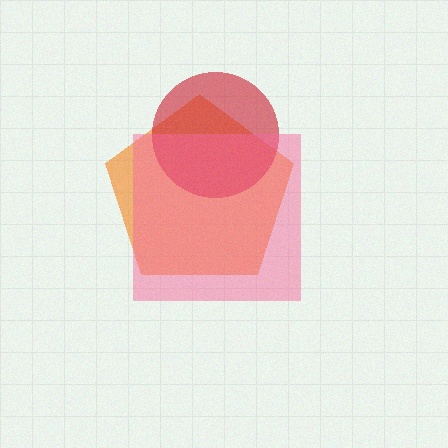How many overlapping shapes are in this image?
There are 3 overlapping shapes in the image.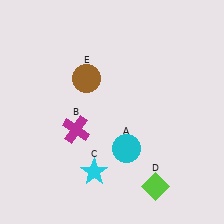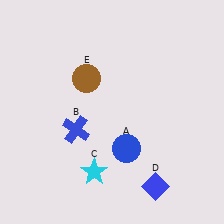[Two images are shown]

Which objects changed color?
A changed from cyan to blue. B changed from magenta to blue. D changed from lime to blue.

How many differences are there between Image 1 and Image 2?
There are 3 differences between the two images.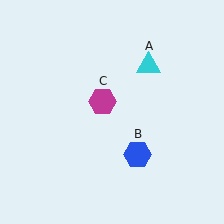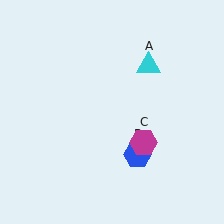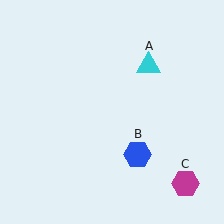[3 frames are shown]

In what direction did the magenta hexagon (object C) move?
The magenta hexagon (object C) moved down and to the right.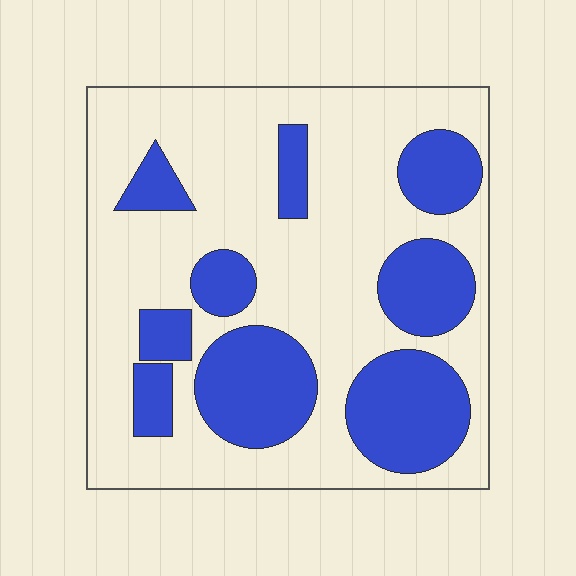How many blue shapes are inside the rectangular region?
9.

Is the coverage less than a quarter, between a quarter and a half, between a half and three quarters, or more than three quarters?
Between a quarter and a half.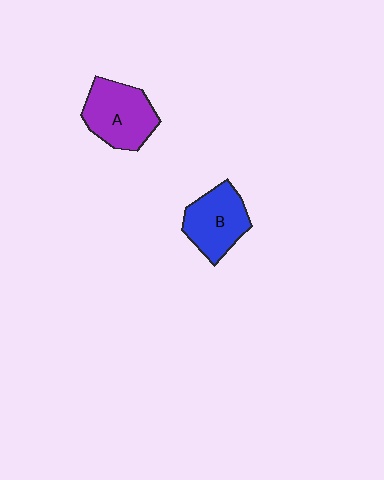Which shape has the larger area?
Shape A (purple).